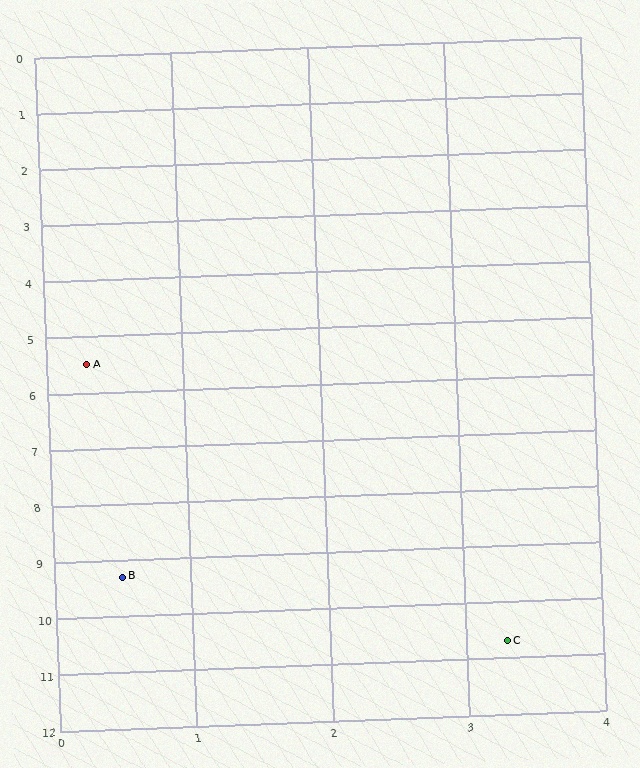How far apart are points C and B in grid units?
Points C and B are about 3.1 grid units apart.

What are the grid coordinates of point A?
Point A is at approximately (0.3, 5.5).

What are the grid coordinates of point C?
Point C is at approximately (3.3, 10.7).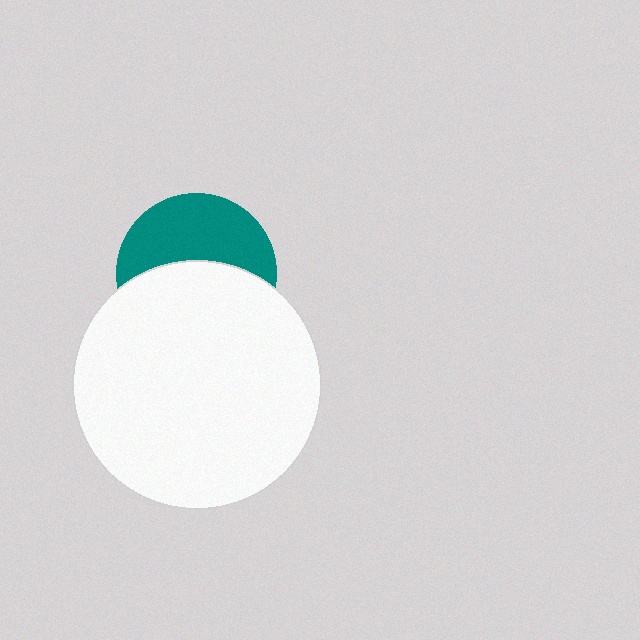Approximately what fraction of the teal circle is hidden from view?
Roughly 53% of the teal circle is hidden behind the white circle.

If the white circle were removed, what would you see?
You would see the complete teal circle.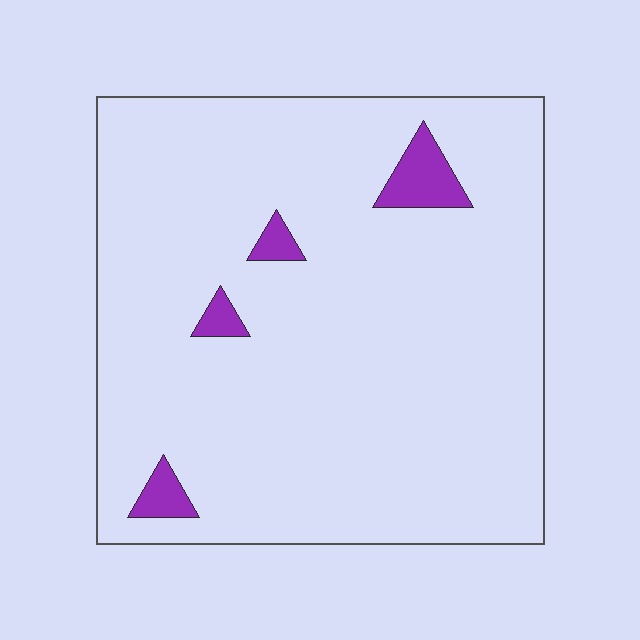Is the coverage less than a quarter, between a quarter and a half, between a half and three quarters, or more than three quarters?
Less than a quarter.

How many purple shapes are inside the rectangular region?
4.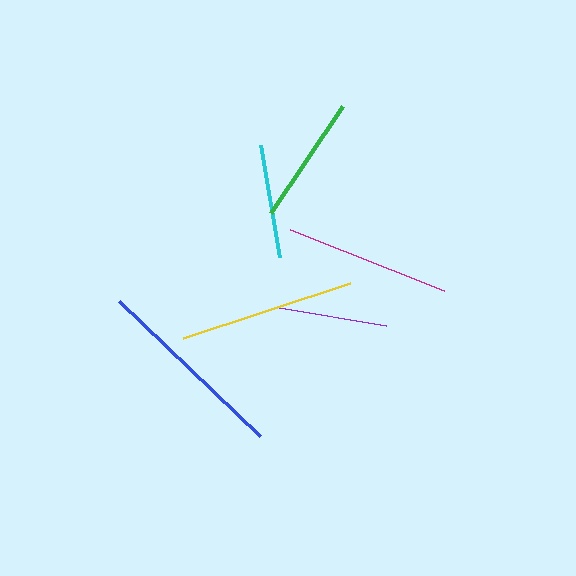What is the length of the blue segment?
The blue segment is approximately 195 pixels long.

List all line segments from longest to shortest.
From longest to shortest: blue, yellow, magenta, green, cyan, purple.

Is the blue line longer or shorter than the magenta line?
The blue line is longer than the magenta line.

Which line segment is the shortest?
The purple line is the shortest at approximately 108 pixels.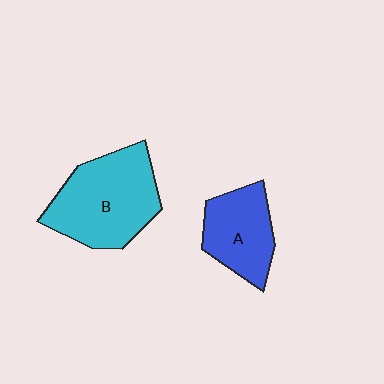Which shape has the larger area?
Shape B (cyan).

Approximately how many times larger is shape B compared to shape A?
Approximately 1.5 times.